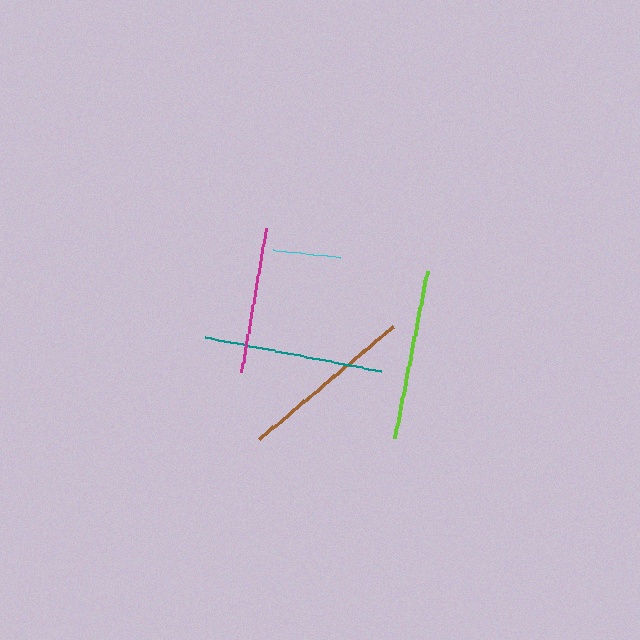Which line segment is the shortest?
The cyan line is the shortest at approximately 67 pixels.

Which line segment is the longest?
The teal line is the longest at approximately 179 pixels.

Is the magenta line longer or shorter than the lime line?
The lime line is longer than the magenta line.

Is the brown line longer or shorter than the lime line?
The brown line is longer than the lime line.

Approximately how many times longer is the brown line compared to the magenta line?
The brown line is approximately 1.2 times the length of the magenta line.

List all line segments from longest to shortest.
From longest to shortest: teal, brown, lime, magenta, cyan.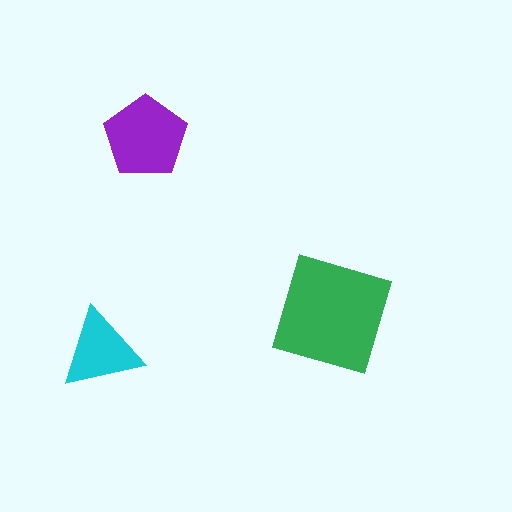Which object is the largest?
The green square.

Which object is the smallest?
The cyan triangle.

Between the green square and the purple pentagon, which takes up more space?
The green square.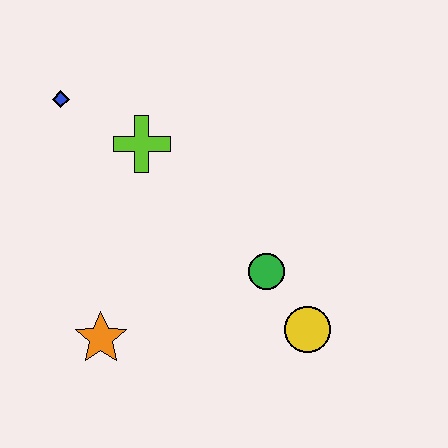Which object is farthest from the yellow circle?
The blue diamond is farthest from the yellow circle.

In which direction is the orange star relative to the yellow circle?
The orange star is to the left of the yellow circle.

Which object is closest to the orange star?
The green circle is closest to the orange star.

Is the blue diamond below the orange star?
No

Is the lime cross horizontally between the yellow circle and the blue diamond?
Yes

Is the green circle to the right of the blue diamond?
Yes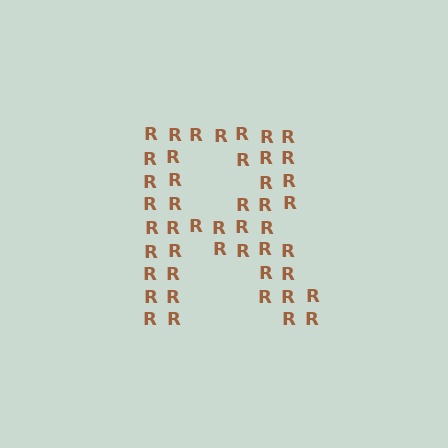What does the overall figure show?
The overall figure shows the letter R.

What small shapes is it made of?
It is made of small letter R's.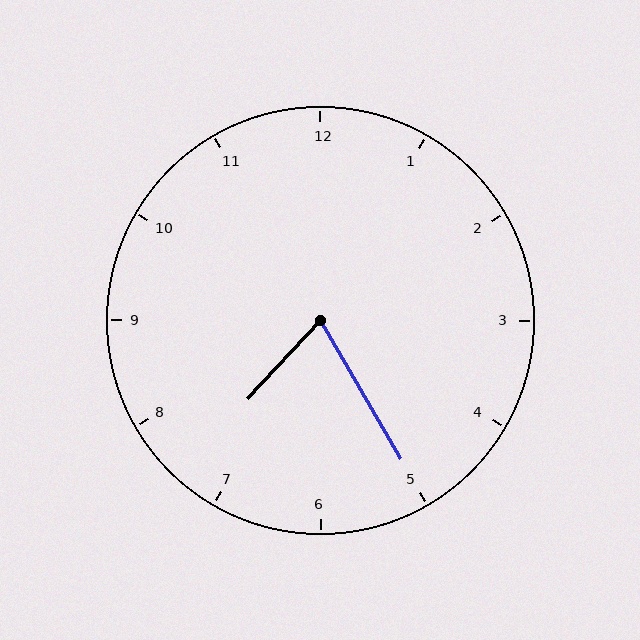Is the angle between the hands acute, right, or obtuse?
It is acute.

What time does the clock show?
7:25.